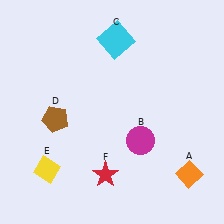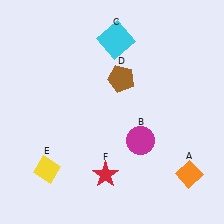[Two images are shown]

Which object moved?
The brown pentagon (D) moved right.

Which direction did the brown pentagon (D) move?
The brown pentagon (D) moved right.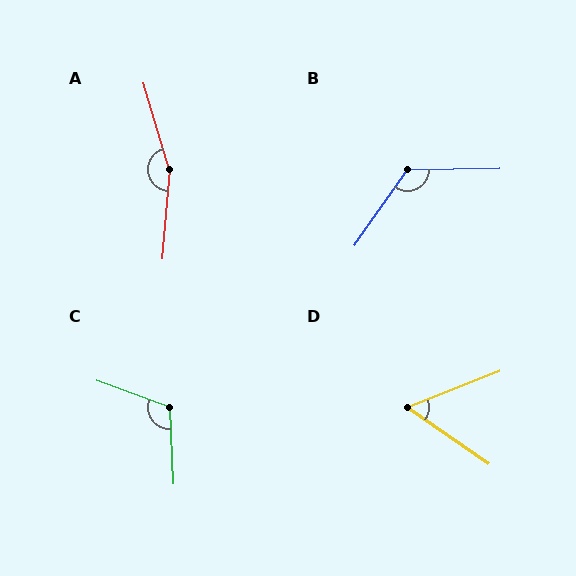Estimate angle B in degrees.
Approximately 126 degrees.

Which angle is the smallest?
D, at approximately 56 degrees.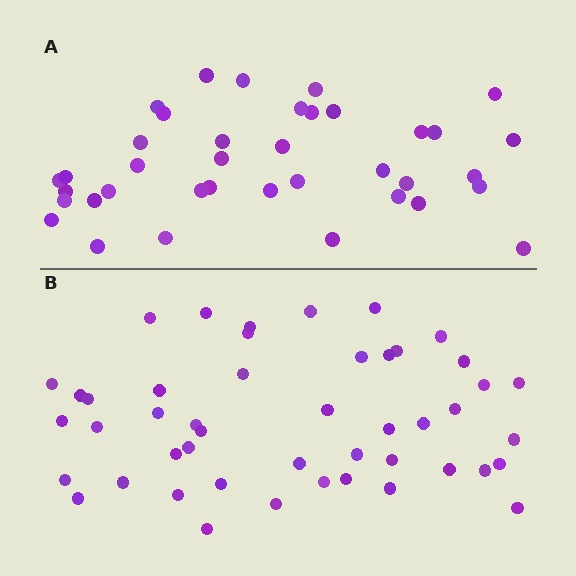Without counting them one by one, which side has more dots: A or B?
Region B (the bottom region) has more dots.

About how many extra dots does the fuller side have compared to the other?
Region B has roughly 8 or so more dots than region A.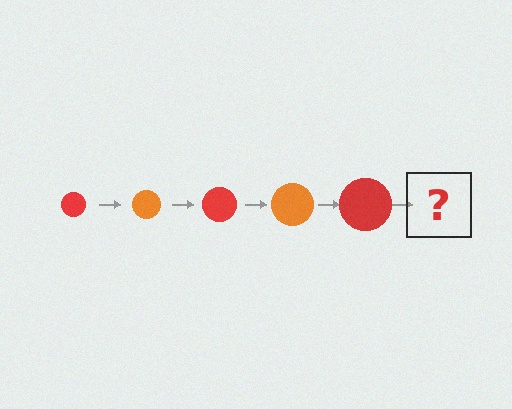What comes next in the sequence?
The next element should be an orange circle, larger than the previous one.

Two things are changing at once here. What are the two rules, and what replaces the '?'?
The two rules are that the circle grows larger each step and the color cycles through red and orange. The '?' should be an orange circle, larger than the previous one.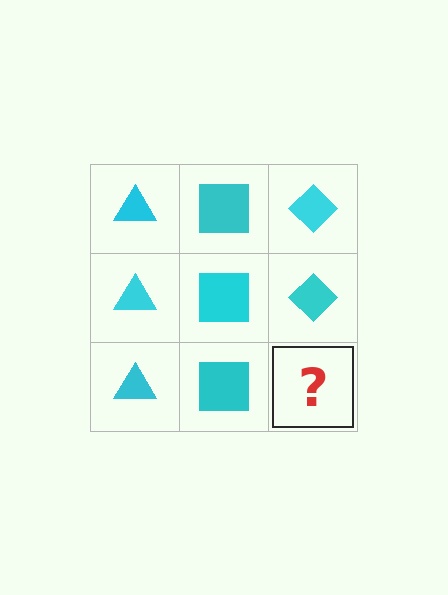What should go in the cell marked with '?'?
The missing cell should contain a cyan diamond.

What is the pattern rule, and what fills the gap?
The rule is that each column has a consistent shape. The gap should be filled with a cyan diamond.